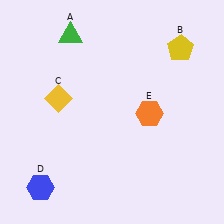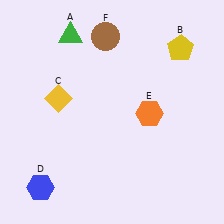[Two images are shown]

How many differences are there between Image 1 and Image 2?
There is 1 difference between the two images.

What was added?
A brown circle (F) was added in Image 2.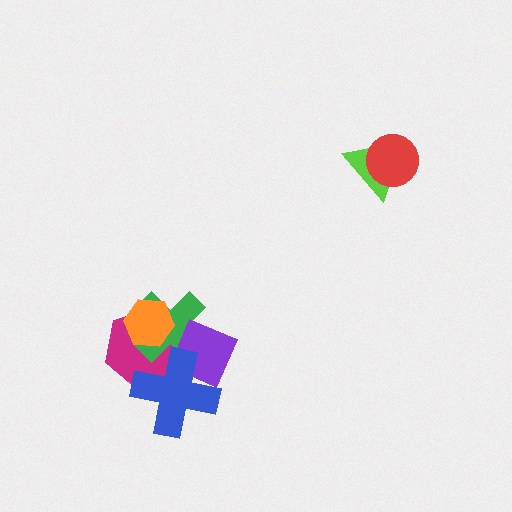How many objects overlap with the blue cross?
3 objects overlap with the blue cross.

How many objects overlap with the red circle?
1 object overlaps with the red circle.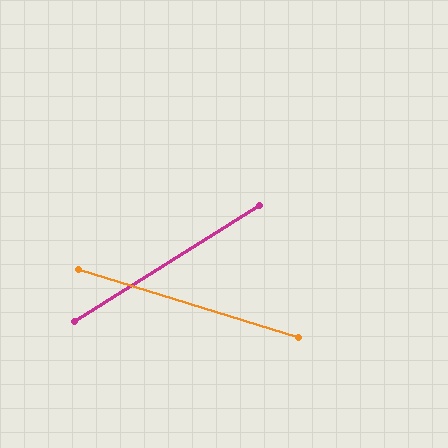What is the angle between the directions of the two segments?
Approximately 49 degrees.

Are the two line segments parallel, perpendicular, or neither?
Neither parallel nor perpendicular — they differ by about 49°.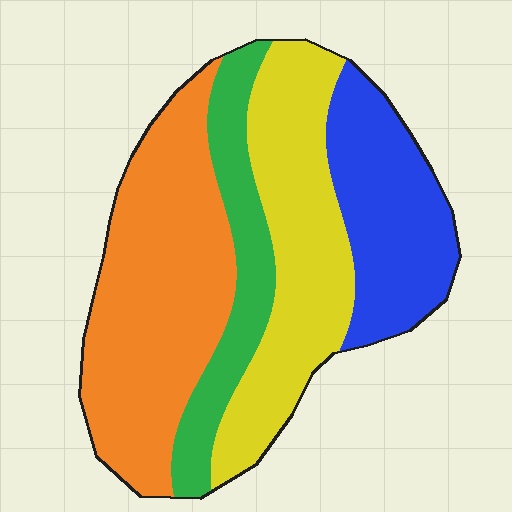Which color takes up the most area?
Orange, at roughly 35%.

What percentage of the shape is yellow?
Yellow takes up about one quarter (1/4) of the shape.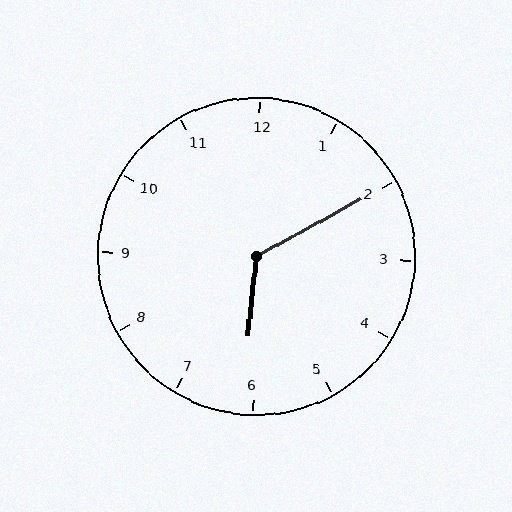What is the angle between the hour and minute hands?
Approximately 125 degrees.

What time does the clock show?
6:10.